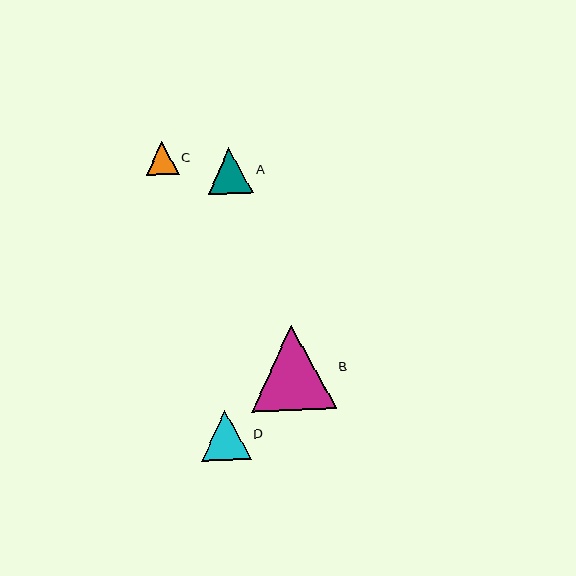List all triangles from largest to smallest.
From largest to smallest: B, D, A, C.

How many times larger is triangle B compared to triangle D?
Triangle B is approximately 1.7 times the size of triangle D.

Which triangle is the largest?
Triangle B is the largest with a size of approximately 85 pixels.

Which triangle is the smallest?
Triangle C is the smallest with a size of approximately 33 pixels.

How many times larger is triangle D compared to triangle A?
Triangle D is approximately 1.1 times the size of triangle A.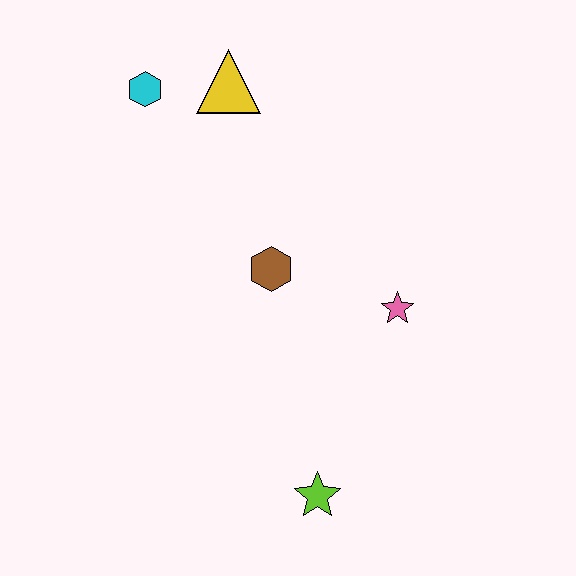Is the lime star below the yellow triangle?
Yes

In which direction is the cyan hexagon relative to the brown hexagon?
The cyan hexagon is above the brown hexagon.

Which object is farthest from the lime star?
The cyan hexagon is farthest from the lime star.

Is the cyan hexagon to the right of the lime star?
No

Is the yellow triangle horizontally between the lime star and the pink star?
No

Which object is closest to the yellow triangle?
The cyan hexagon is closest to the yellow triangle.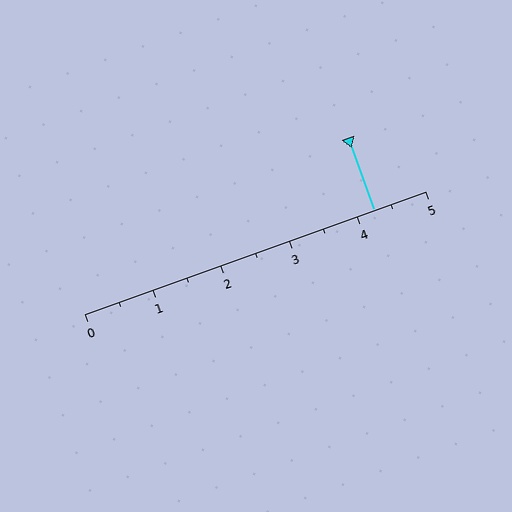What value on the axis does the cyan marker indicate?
The marker indicates approximately 4.2.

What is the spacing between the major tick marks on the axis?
The major ticks are spaced 1 apart.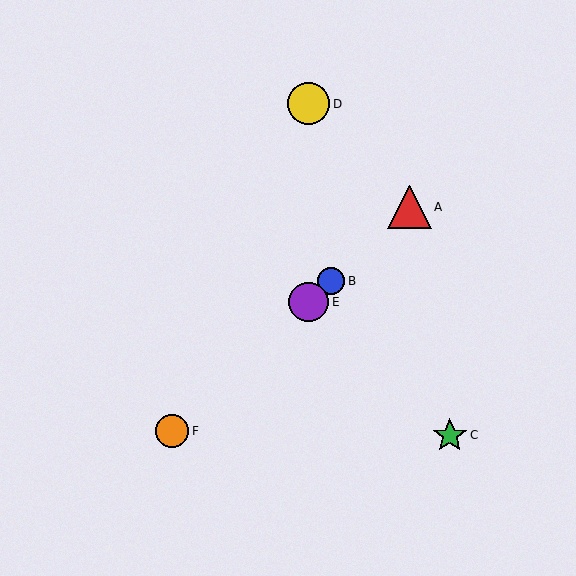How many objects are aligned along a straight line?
4 objects (A, B, E, F) are aligned along a straight line.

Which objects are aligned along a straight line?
Objects A, B, E, F are aligned along a straight line.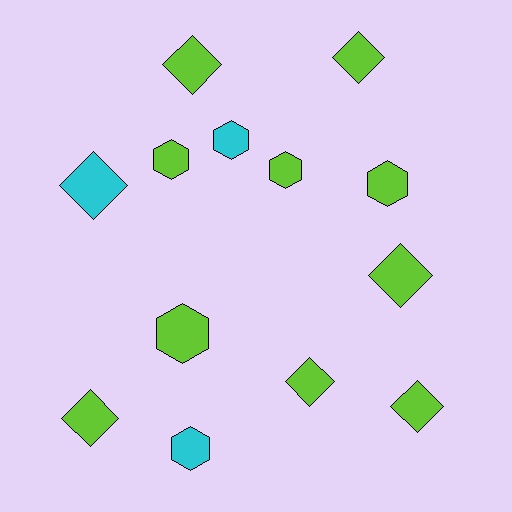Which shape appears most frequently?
Diamond, with 7 objects.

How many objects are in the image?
There are 13 objects.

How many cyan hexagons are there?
There are 2 cyan hexagons.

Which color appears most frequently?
Lime, with 10 objects.